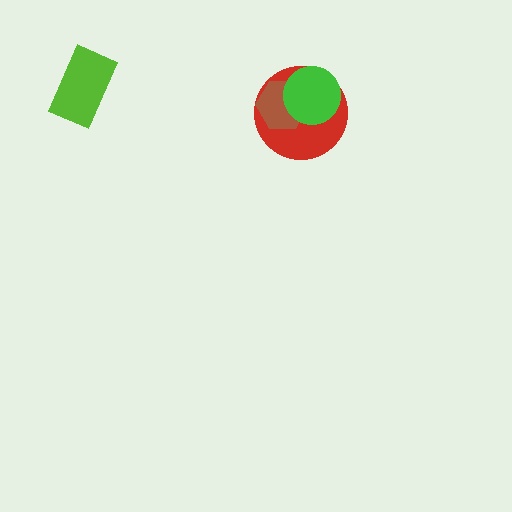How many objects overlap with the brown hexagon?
2 objects overlap with the brown hexagon.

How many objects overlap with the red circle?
2 objects overlap with the red circle.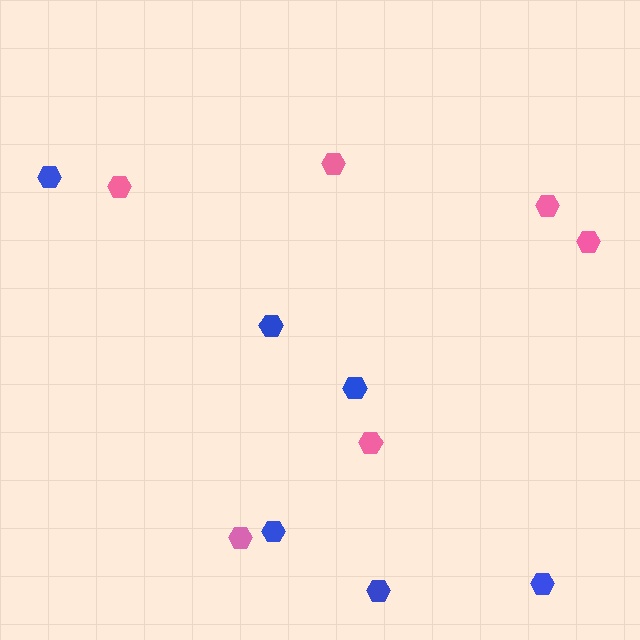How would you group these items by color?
There are 2 groups: one group of pink hexagons (6) and one group of blue hexagons (6).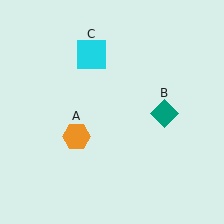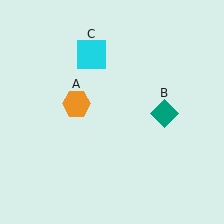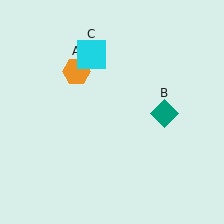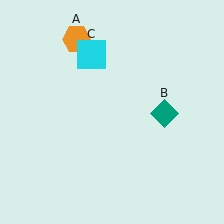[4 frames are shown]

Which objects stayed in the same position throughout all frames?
Teal diamond (object B) and cyan square (object C) remained stationary.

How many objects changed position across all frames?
1 object changed position: orange hexagon (object A).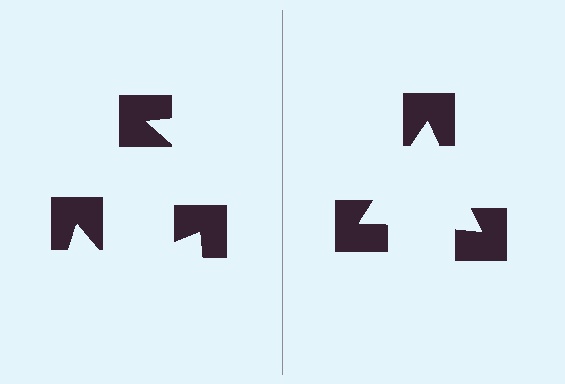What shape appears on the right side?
An illusory triangle.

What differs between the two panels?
The notched squares are positioned identically on both sides; only the wedge orientations differ. On the right they align to a triangle; on the left they are misaligned.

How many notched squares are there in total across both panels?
6 — 3 on each side.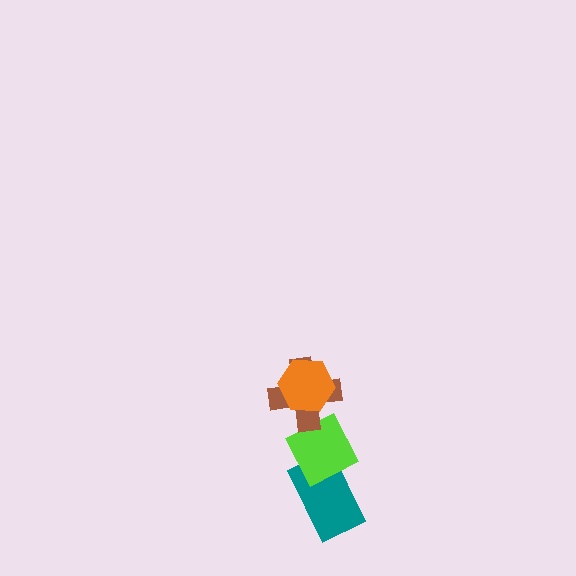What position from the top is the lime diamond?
The lime diamond is 3rd from the top.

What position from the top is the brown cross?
The brown cross is 2nd from the top.